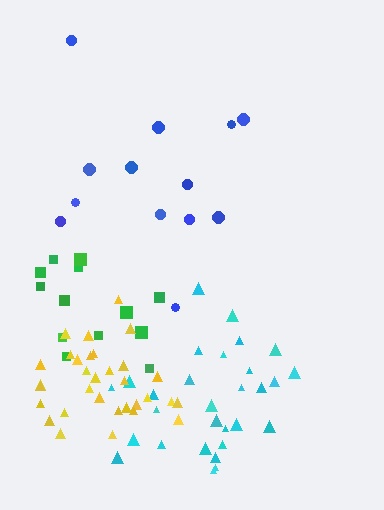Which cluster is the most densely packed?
Yellow.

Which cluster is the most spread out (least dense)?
Blue.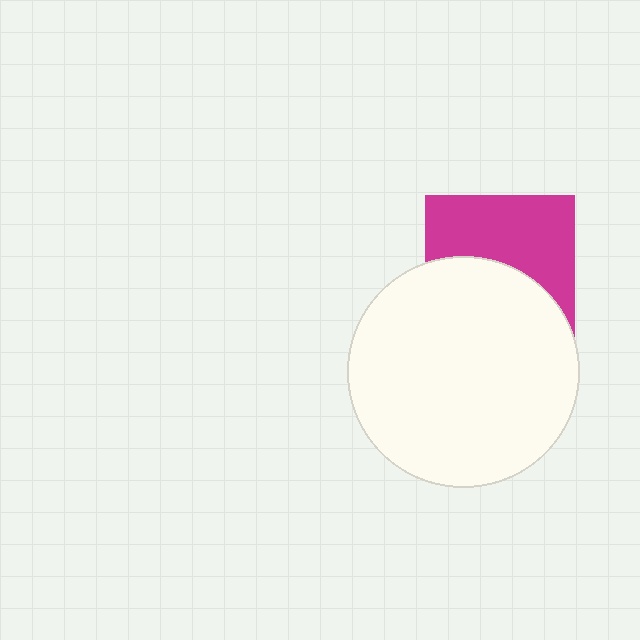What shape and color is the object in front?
The object in front is a white circle.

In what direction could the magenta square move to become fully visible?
The magenta square could move up. That would shift it out from behind the white circle entirely.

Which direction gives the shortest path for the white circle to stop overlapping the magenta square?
Moving down gives the shortest separation.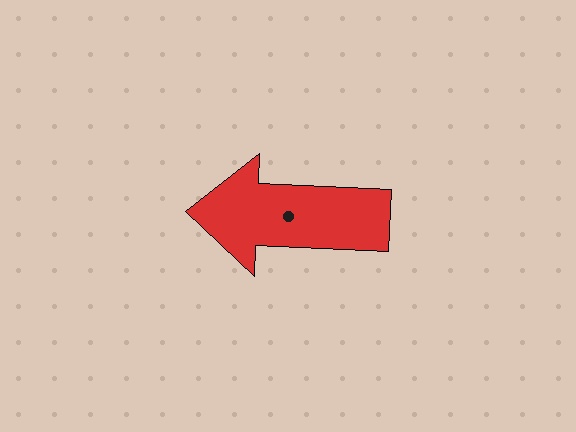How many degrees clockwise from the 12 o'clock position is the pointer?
Approximately 272 degrees.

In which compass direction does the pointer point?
West.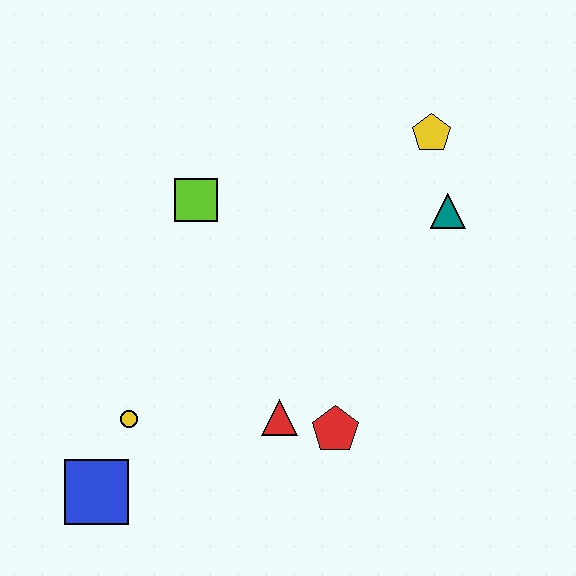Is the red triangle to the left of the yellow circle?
No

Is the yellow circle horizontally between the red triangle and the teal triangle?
No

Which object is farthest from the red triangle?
The yellow pentagon is farthest from the red triangle.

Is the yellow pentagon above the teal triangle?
Yes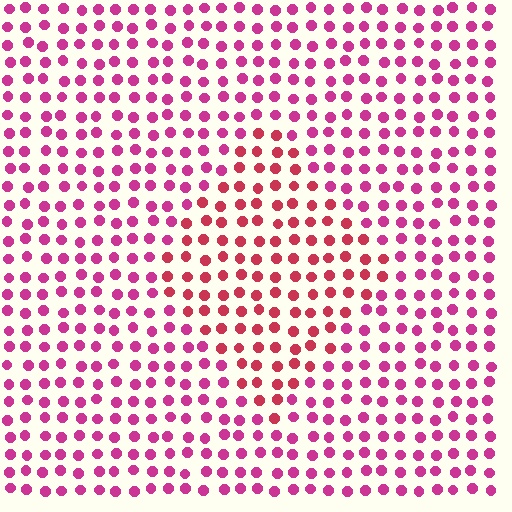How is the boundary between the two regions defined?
The boundary is defined purely by a slight shift in hue (about 27 degrees). Spacing, size, and orientation are identical on both sides.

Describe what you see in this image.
The image is filled with small magenta elements in a uniform arrangement. A diamond-shaped region is visible where the elements are tinted to a slightly different hue, forming a subtle color boundary.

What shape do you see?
I see a diamond.